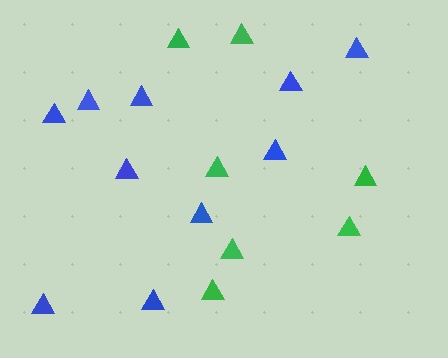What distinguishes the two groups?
There are 2 groups: one group of green triangles (7) and one group of blue triangles (10).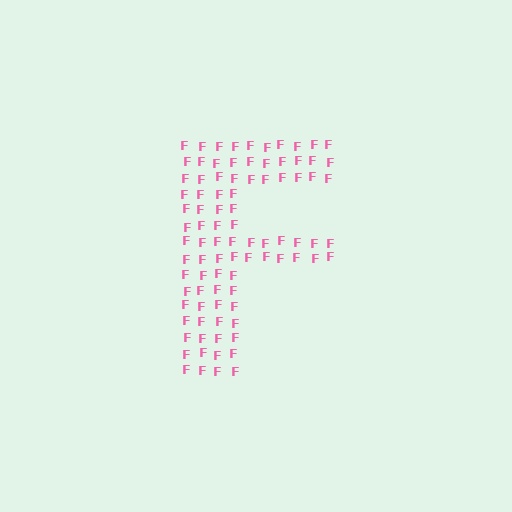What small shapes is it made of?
It is made of small letter F's.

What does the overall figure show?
The overall figure shows the letter F.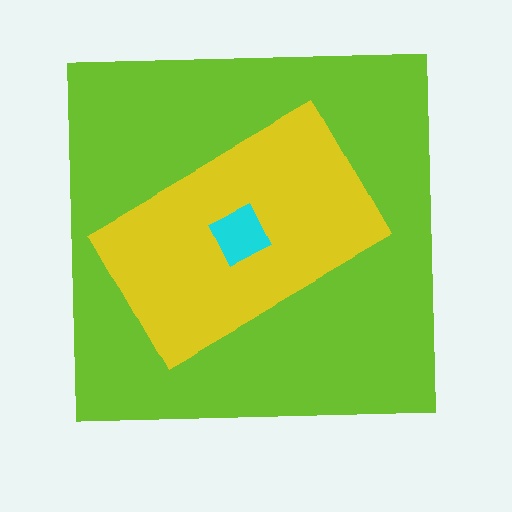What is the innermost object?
The cyan diamond.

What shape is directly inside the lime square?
The yellow rectangle.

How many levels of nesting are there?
3.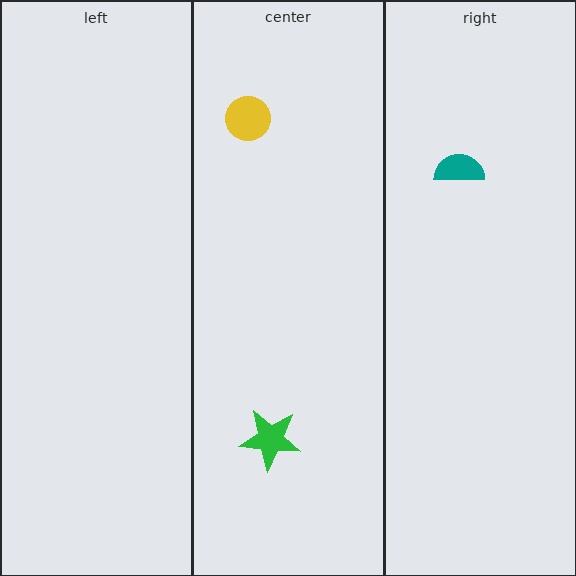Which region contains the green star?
The center region.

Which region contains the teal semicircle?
The right region.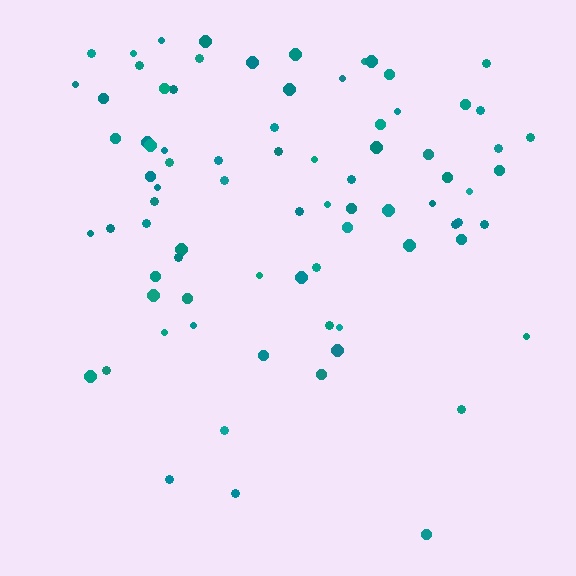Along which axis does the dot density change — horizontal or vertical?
Vertical.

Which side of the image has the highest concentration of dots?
The top.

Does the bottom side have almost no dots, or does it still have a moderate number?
Still a moderate number, just noticeably fewer than the top.